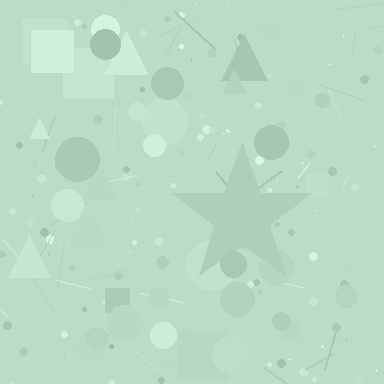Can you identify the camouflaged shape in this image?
The camouflaged shape is a star.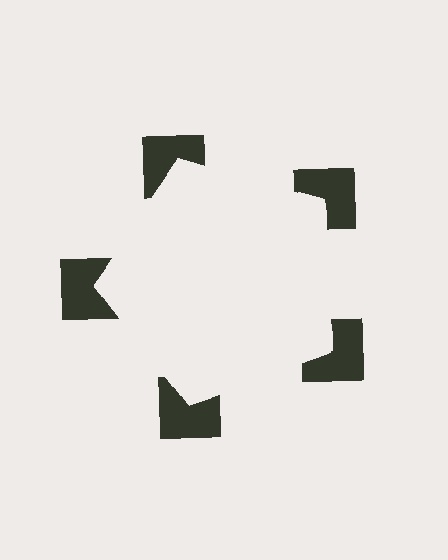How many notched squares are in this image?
There are 5 — one at each vertex of the illusory pentagon.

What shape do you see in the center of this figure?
An illusory pentagon — its edges are inferred from the aligned wedge cuts in the notched squares, not physically drawn.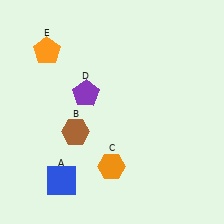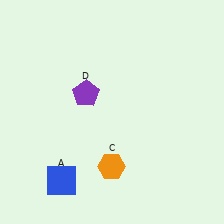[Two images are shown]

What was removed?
The brown hexagon (B), the orange pentagon (E) were removed in Image 2.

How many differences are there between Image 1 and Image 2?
There are 2 differences between the two images.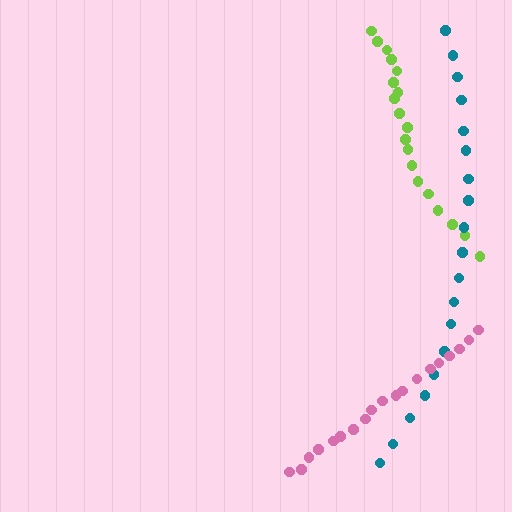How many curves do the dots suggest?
There are 3 distinct paths.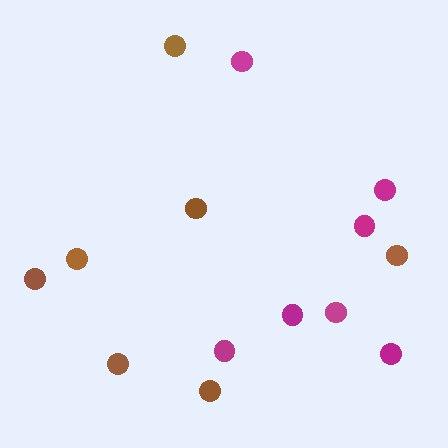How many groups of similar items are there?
There are 2 groups: one group of brown circles (7) and one group of magenta circles (7).